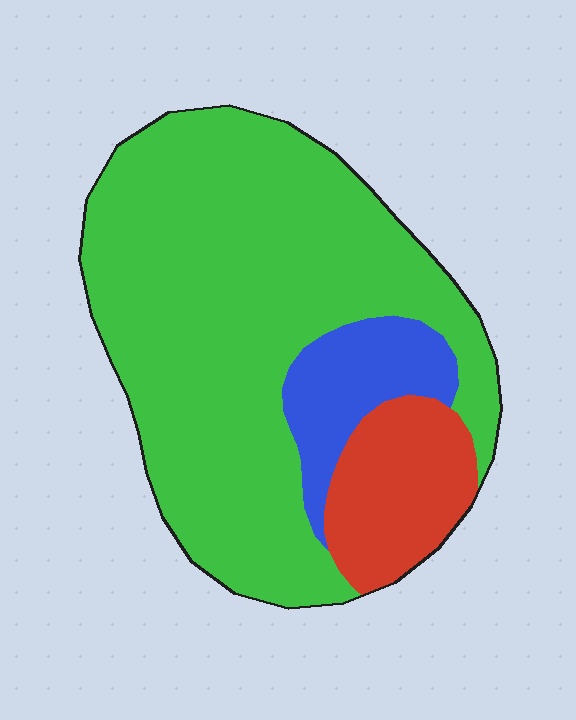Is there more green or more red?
Green.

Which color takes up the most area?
Green, at roughly 75%.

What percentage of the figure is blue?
Blue covers roughly 10% of the figure.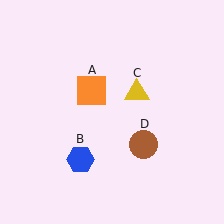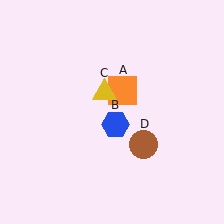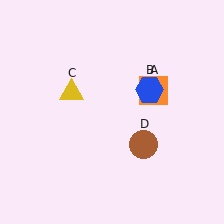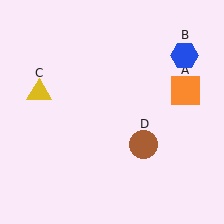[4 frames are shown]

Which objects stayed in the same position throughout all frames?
Brown circle (object D) remained stationary.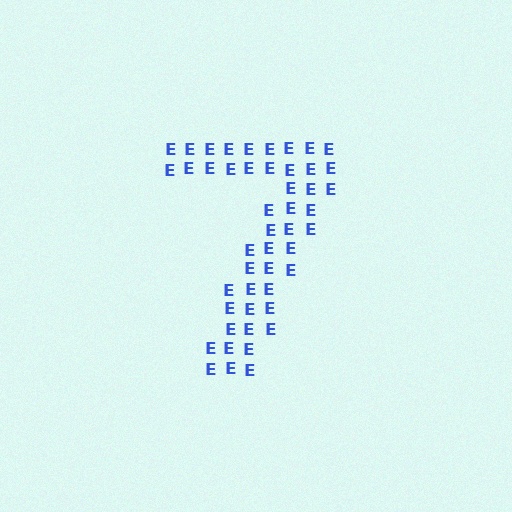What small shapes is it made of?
It is made of small letter E's.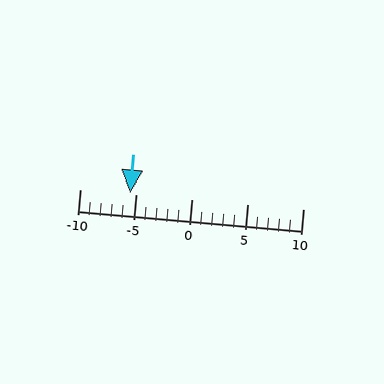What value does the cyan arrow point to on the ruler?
The cyan arrow points to approximately -6.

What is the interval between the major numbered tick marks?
The major tick marks are spaced 5 units apart.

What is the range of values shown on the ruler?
The ruler shows values from -10 to 10.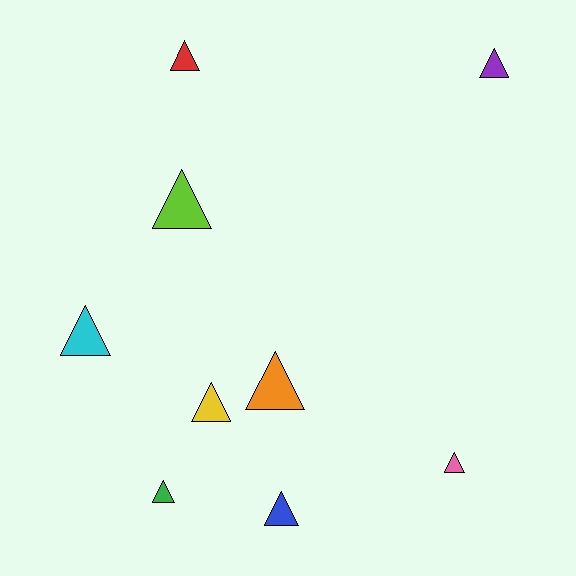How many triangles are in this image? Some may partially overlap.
There are 9 triangles.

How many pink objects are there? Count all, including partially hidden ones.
There is 1 pink object.